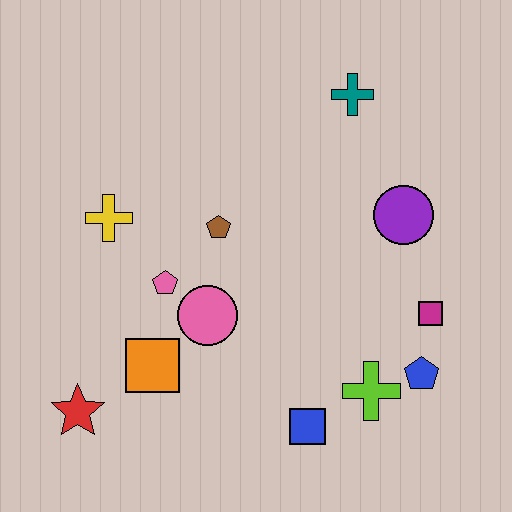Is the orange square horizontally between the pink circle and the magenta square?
No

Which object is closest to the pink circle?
The pink pentagon is closest to the pink circle.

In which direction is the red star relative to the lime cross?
The red star is to the left of the lime cross.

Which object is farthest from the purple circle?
The red star is farthest from the purple circle.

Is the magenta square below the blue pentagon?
No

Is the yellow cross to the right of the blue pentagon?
No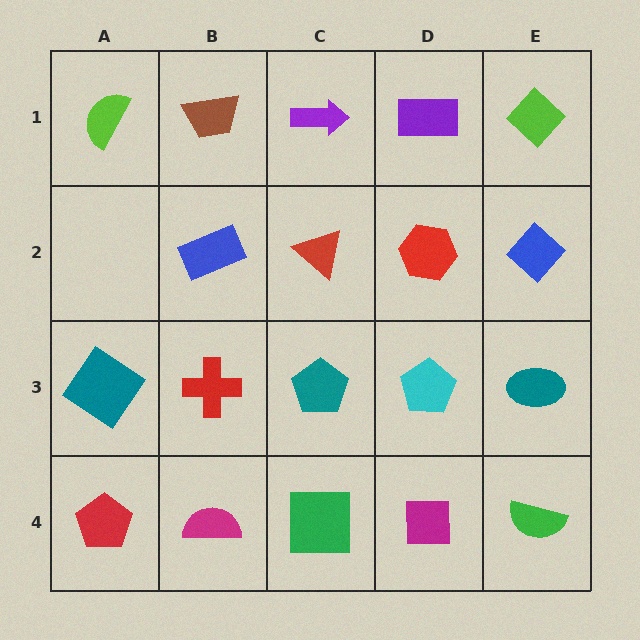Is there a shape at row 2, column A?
No, that cell is empty.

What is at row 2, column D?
A red hexagon.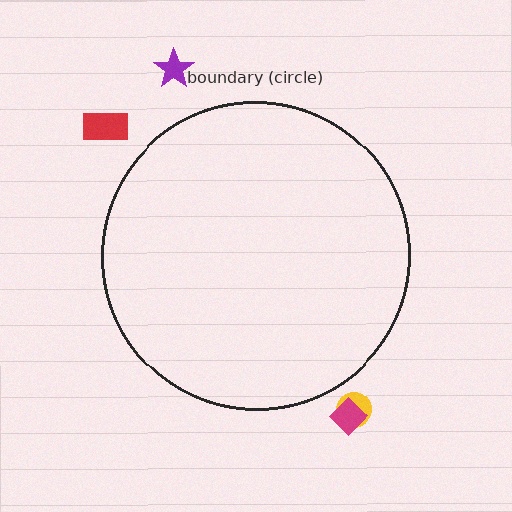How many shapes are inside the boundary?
0 inside, 4 outside.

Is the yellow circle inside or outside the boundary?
Outside.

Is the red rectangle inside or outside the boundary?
Outside.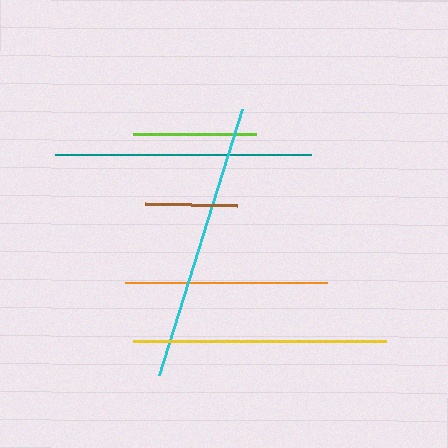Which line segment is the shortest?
The brown line is the shortest at approximately 92 pixels.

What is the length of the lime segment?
The lime segment is approximately 123 pixels long.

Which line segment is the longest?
The cyan line is the longest at approximately 278 pixels.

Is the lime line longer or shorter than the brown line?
The lime line is longer than the brown line.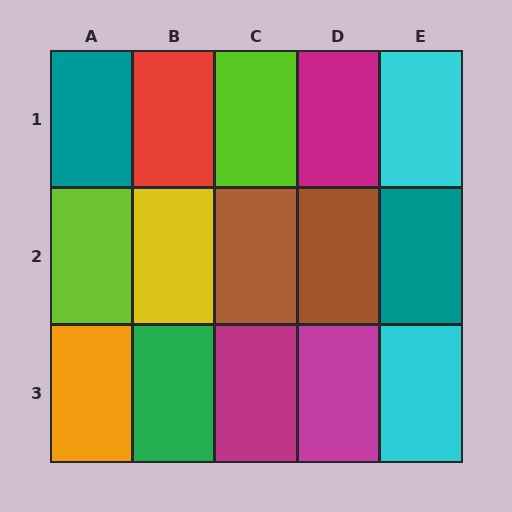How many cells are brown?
2 cells are brown.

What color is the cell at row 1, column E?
Cyan.